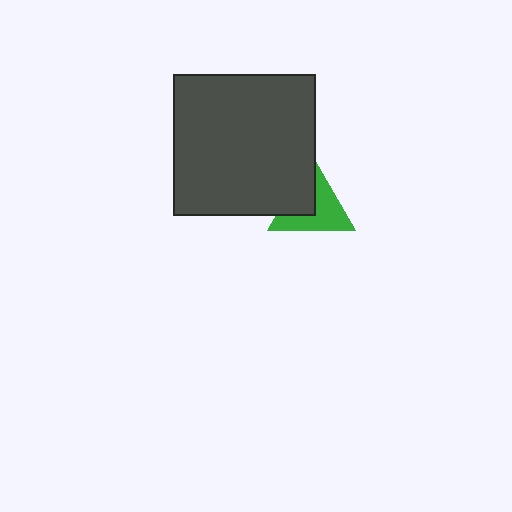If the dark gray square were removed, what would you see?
You would see the complete green triangle.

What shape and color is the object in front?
The object in front is a dark gray square.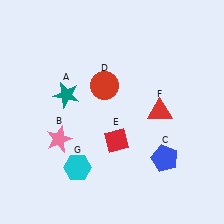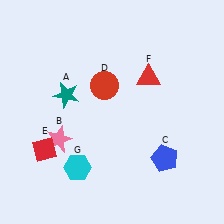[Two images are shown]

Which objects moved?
The objects that moved are: the red diamond (E), the red triangle (F).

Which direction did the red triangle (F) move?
The red triangle (F) moved up.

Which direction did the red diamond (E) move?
The red diamond (E) moved left.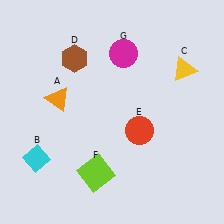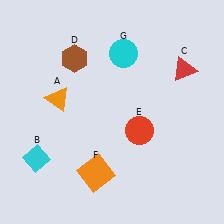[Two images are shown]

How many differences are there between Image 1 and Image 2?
There are 3 differences between the two images.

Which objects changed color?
C changed from yellow to red. F changed from lime to orange. G changed from magenta to cyan.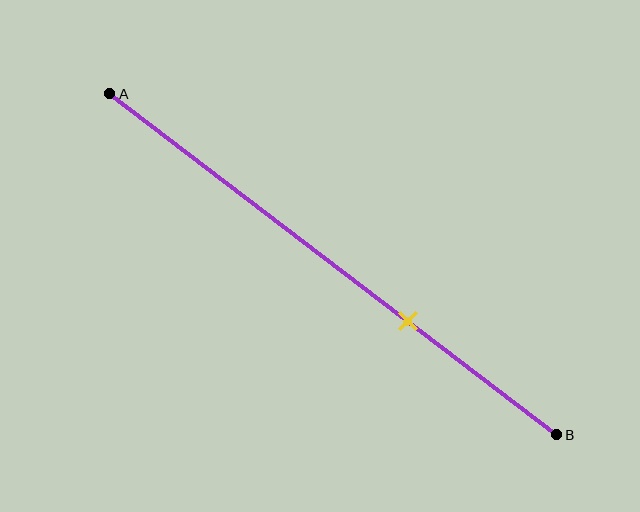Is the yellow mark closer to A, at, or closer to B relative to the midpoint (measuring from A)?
The yellow mark is closer to point B than the midpoint of segment AB.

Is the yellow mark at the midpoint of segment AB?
No, the mark is at about 65% from A, not at the 50% midpoint.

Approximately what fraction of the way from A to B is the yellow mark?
The yellow mark is approximately 65% of the way from A to B.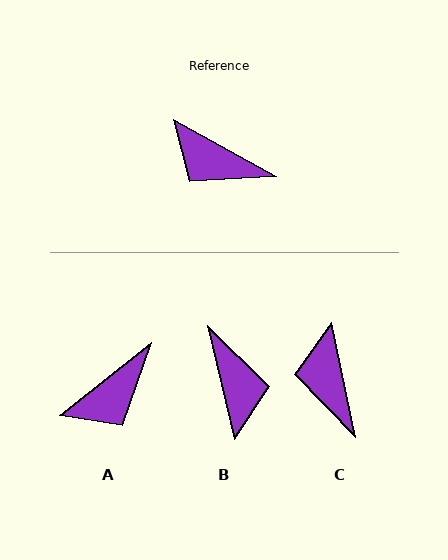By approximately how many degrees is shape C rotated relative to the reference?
Approximately 49 degrees clockwise.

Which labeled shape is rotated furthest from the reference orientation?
B, about 132 degrees away.